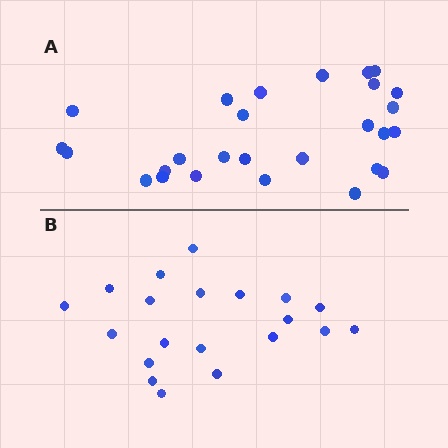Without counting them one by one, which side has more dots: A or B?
Region A (the top region) has more dots.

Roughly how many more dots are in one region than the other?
Region A has roughly 8 or so more dots than region B.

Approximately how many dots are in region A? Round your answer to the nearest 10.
About 30 dots. (The exact count is 27, which rounds to 30.)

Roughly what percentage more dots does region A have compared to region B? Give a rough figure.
About 35% more.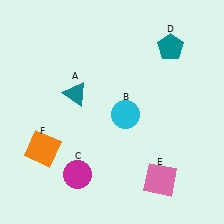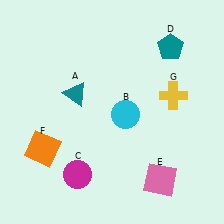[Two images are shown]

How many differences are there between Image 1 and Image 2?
There is 1 difference between the two images.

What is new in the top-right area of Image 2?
A yellow cross (G) was added in the top-right area of Image 2.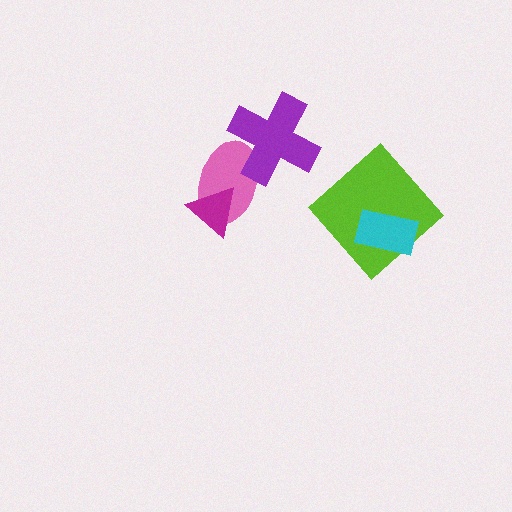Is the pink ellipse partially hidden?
Yes, it is partially covered by another shape.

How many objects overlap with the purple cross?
1 object overlaps with the purple cross.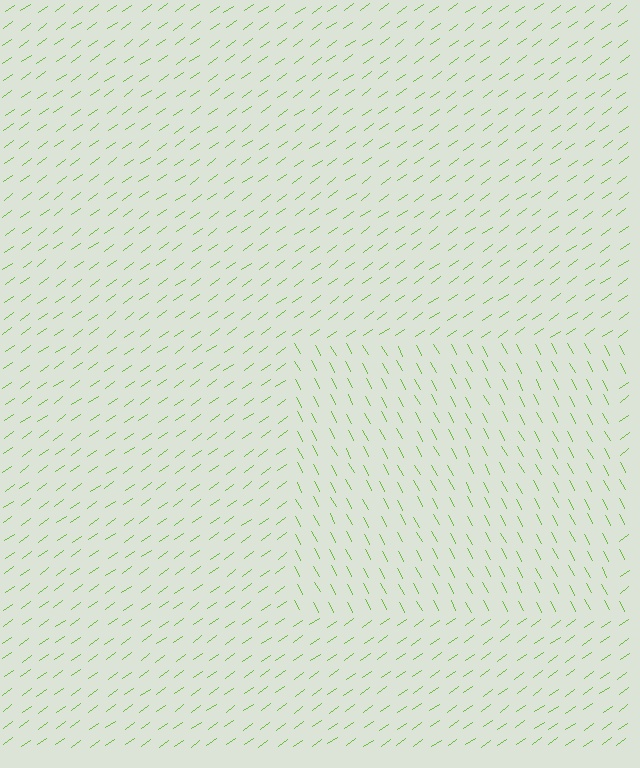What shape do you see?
I see a rectangle.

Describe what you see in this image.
The image is filled with small lime line segments. A rectangle region in the image has lines oriented differently from the surrounding lines, creating a visible texture boundary.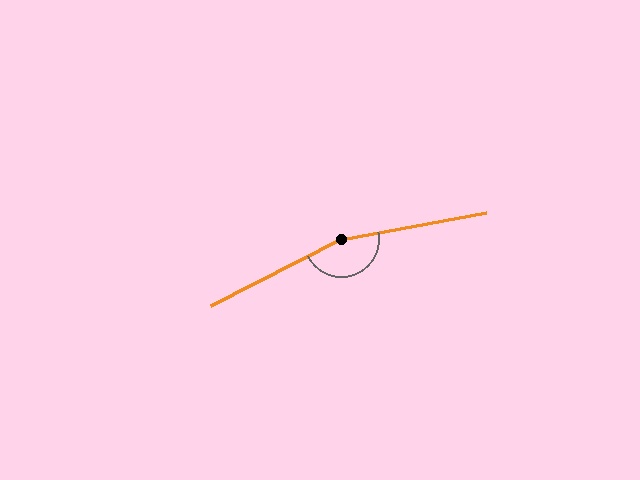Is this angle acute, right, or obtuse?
It is obtuse.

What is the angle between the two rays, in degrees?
Approximately 163 degrees.